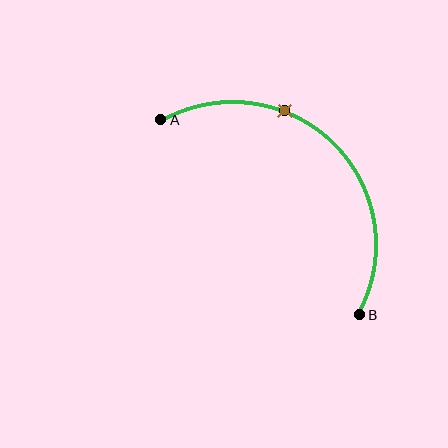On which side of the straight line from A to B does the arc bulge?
The arc bulges above and to the right of the straight line connecting A and B.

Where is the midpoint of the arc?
The arc midpoint is the point on the curve farthest from the straight line joining A and B. It sits above and to the right of that line.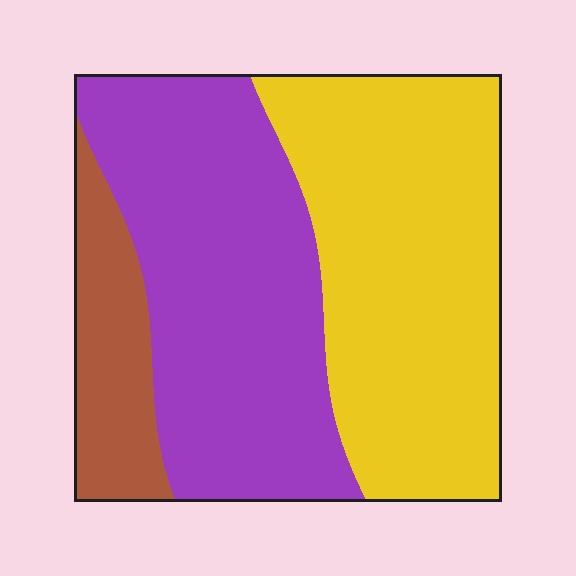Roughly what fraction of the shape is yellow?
Yellow covers roughly 45% of the shape.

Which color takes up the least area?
Brown, at roughly 15%.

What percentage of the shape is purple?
Purple covers around 45% of the shape.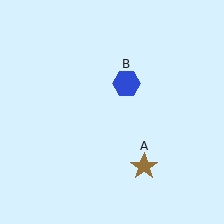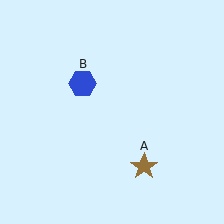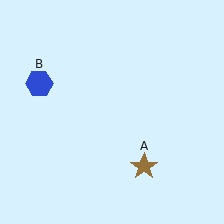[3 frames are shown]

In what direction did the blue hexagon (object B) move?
The blue hexagon (object B) moved left.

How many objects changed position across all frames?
1 object changed position: blue hexagon (object B).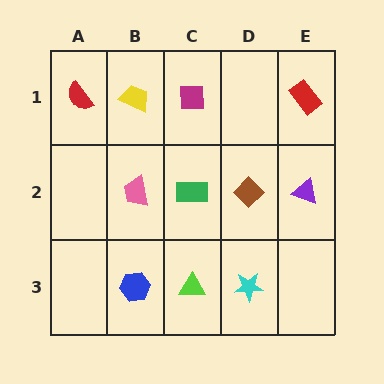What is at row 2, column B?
A pink trapezoid.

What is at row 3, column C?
A lime triangle.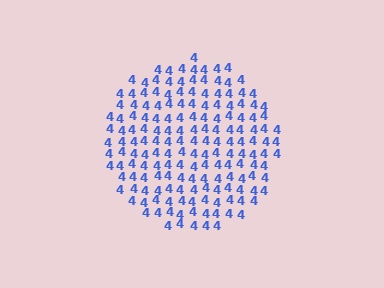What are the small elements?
The small elements are digit 4's.